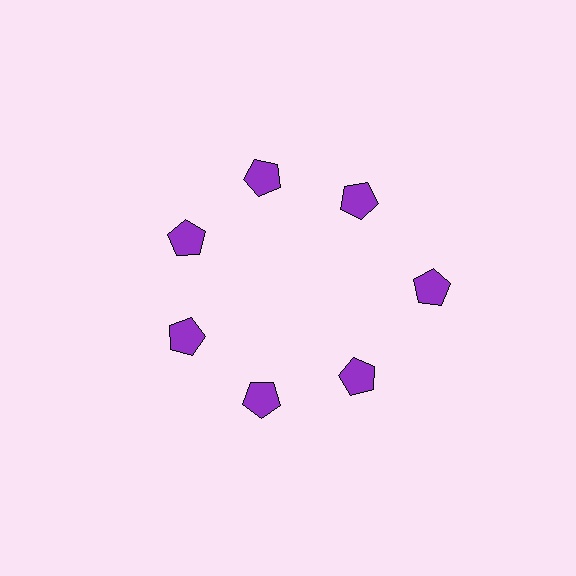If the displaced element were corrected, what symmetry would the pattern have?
It would have 7-fold rotational symmetry — the pattern would map onto itself every 51 degrees.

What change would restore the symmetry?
The symmetry would be restored by moving it inward, back onto the ring so that all 7 pentagons sit at equal angles and equal distance from the center.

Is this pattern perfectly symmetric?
No. The 7 purple pentagons are arranged in a ring, but one element near the 3 o'clock position is pushed outward from the center, breaking the 7-fold rotational symmetry.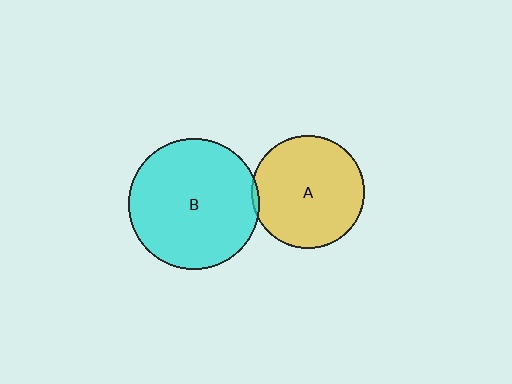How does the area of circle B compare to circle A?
Approximately 1.3 times.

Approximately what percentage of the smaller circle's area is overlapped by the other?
Approximately 5%.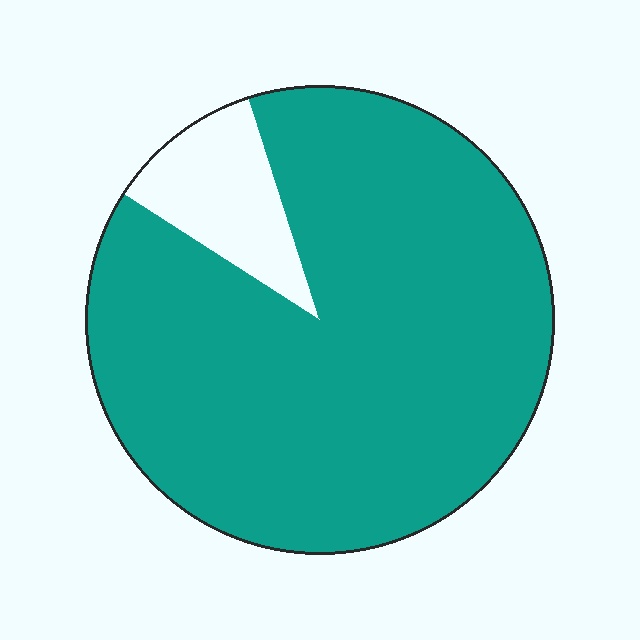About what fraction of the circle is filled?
About nine tenths (9/10).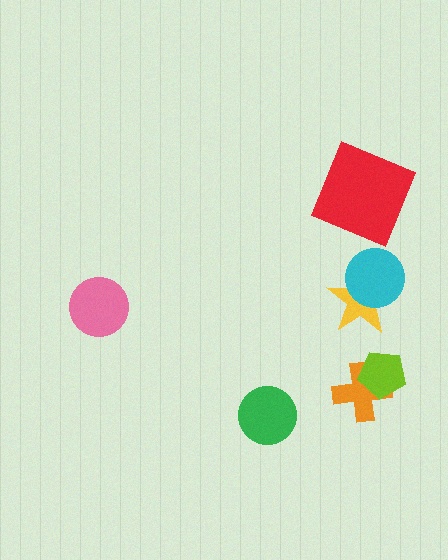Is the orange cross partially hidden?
Yes, it is partially covered by another shape.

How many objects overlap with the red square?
0 objects overlap with the red square.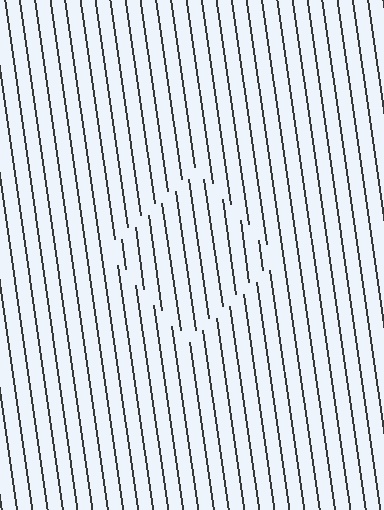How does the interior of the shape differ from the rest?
The interior of the shape contains the same grating, shifted by half a period — the contour is defined by the phase discontinuity where line-ends from the inner and outer gratings abut.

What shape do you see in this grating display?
An illusory square. The interior of the shape contains the same grating, shifted by half a period — the contour is defined by the phase discontinuity where line-ends from the inner and outer gratings abut.